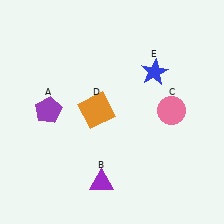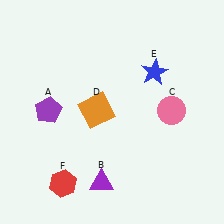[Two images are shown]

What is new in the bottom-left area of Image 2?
A red hexagon (F) was added in the bottom-left area of Image 2.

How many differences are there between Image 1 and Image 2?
There is 1 difference between the two images.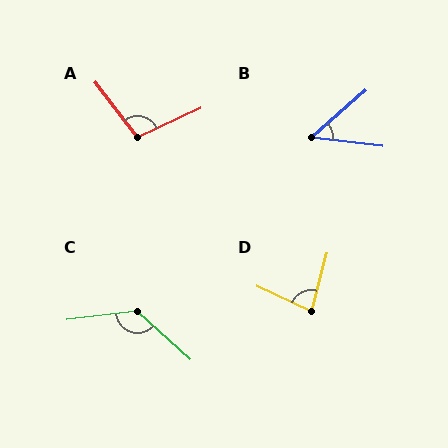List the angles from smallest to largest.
B (48°), D (80°), A (103°), C (131°).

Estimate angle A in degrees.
Approximately 103 degrees.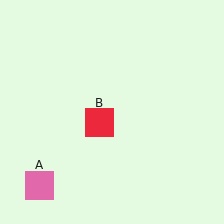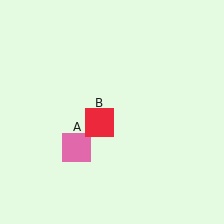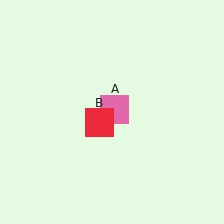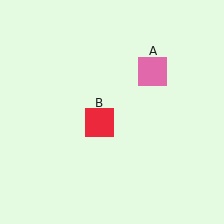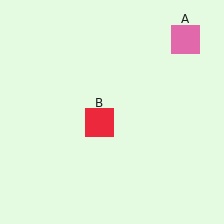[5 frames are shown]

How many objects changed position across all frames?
1 object changed position: pink square (object A).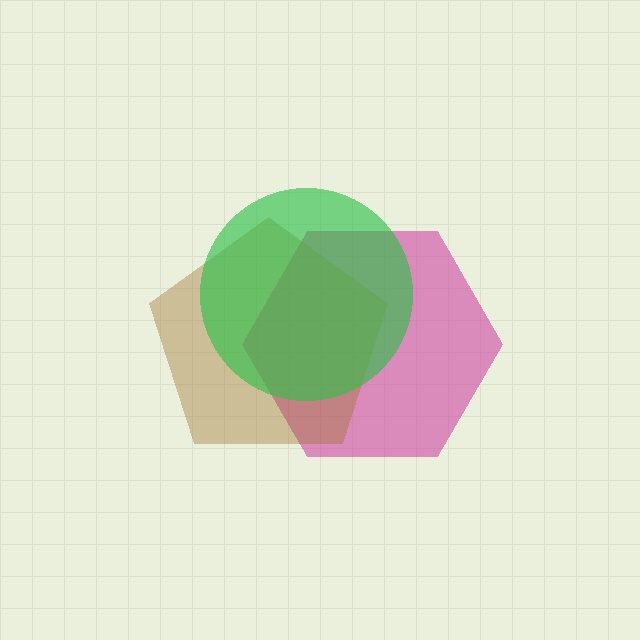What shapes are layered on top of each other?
The layered shapes are: a magenta hexagon, a brown pentagon, a green circle.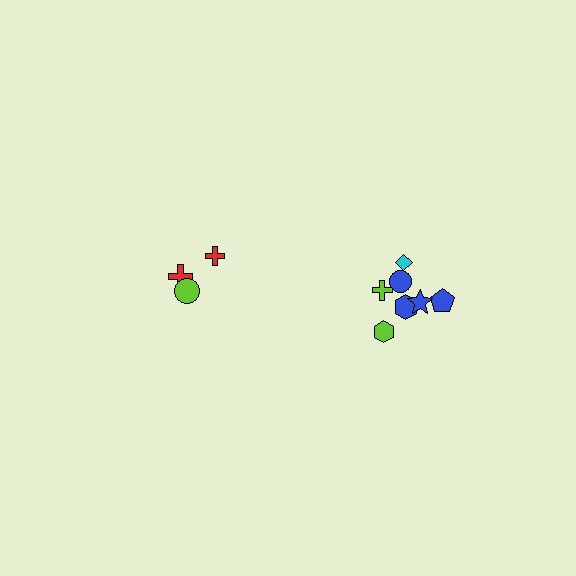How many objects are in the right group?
There are 7 objects.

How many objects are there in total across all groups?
There are 10 objects.